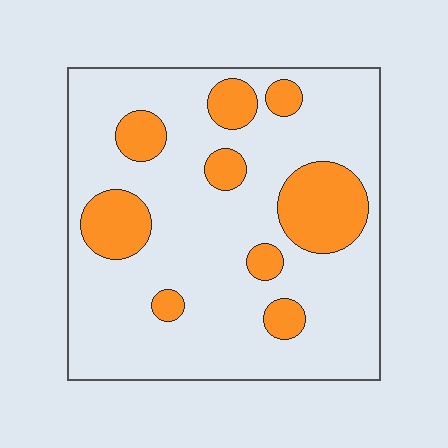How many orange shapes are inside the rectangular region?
9.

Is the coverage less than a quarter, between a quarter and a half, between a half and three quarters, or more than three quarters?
Less than a quarter.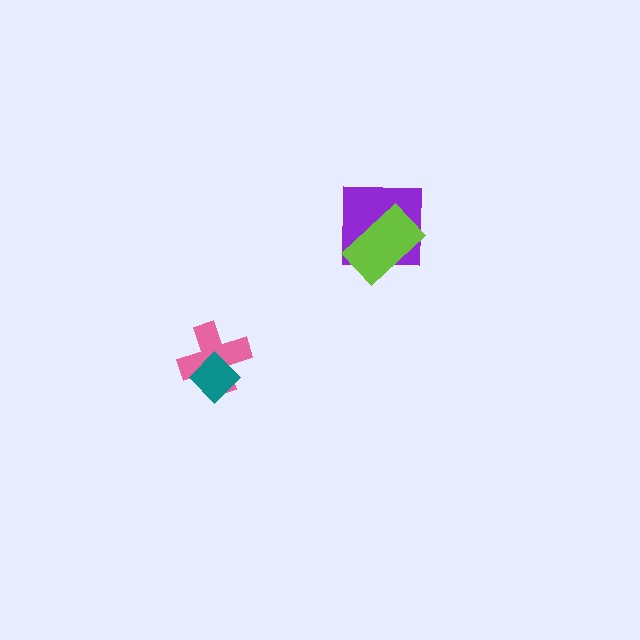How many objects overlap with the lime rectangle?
1 object overlaps with the lime rectangle.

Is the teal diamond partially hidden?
No, no other shape covers it.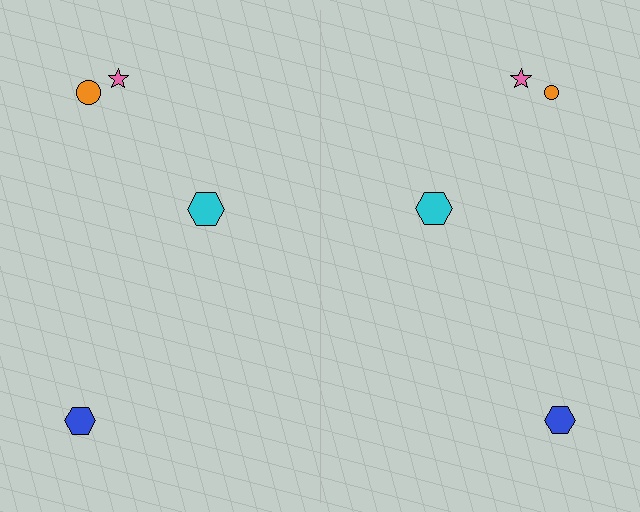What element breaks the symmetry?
The orange circle on the right side has a different size than its mirror counterpart.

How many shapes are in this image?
There are 8 shapes in this image.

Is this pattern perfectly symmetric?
No, the pattern is not perfectly symmetric. The orange circle on the right side has a different size than its mirror counterpart.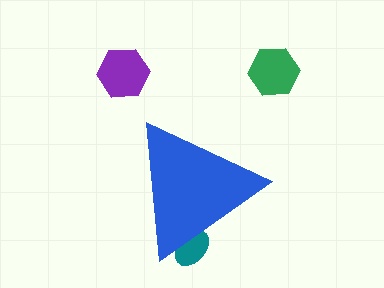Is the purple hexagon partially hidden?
No, the purple hexagon is fully visible.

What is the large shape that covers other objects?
A blue triangle.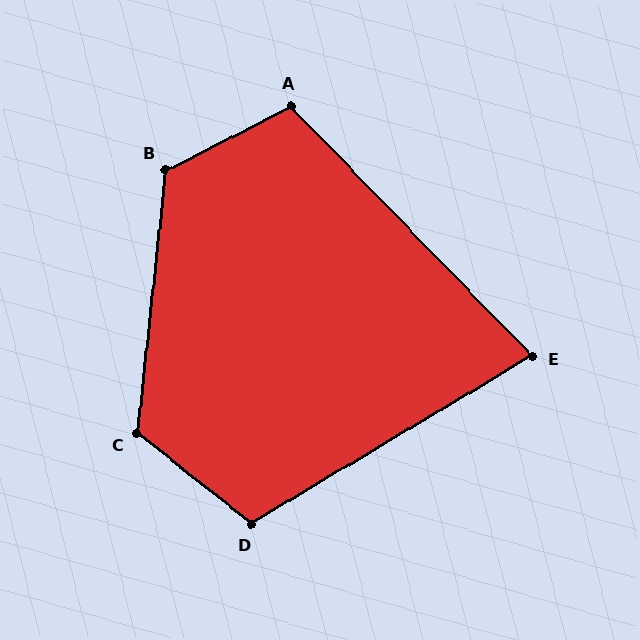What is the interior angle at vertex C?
Approximately 122 degrees (obtuse).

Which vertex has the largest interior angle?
B, at approximately 123 degrees.